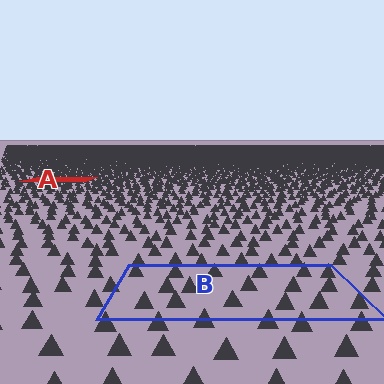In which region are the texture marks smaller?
The texture marks are smaller in region A, because it is farther away.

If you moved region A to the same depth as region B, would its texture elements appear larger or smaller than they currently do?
They would appear larger. At a closer depth, the same texture elements are projected at a bigger on-screen size.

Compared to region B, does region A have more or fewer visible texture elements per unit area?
Region A has more texture elements per unit area — they are packed more densely because it is farther away.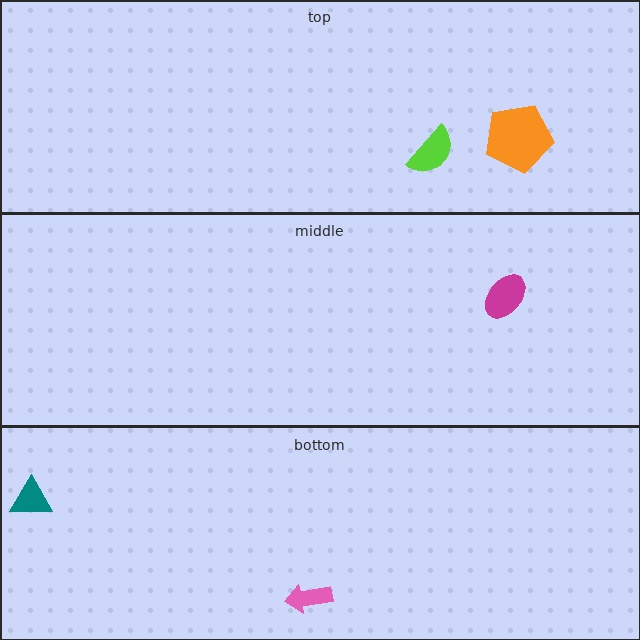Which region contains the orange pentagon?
The top region.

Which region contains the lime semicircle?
The top region.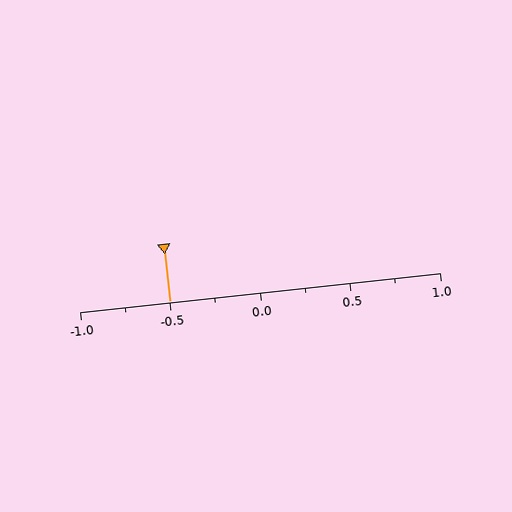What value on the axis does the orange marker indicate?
The marker indicates approximately -0.5.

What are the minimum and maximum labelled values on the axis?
The axis runs from -1.0 to 1.0.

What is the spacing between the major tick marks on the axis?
The major ticks are spaced 0.5 apart.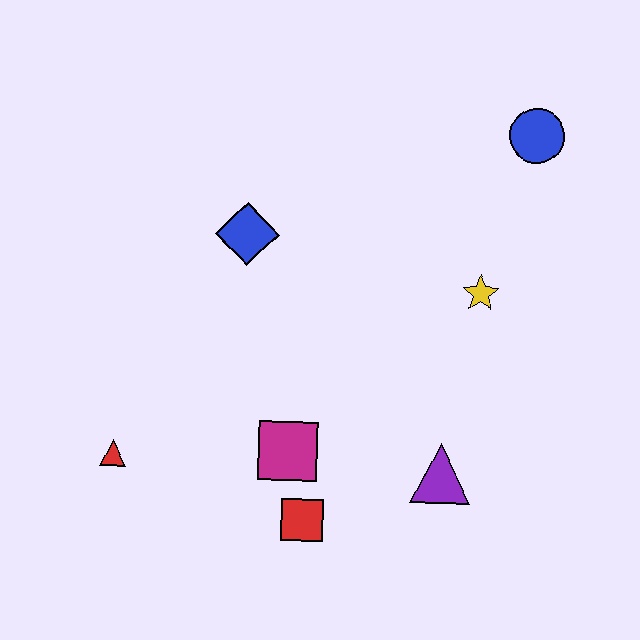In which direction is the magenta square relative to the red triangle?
The magenta square is to the right of the red triangle.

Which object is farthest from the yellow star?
The red triangle is farthest from the yellow star.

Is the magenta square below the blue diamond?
Yes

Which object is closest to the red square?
The magenta square is closest to the red square.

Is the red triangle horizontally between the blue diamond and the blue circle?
No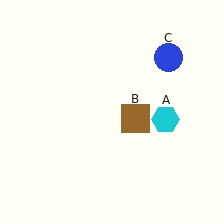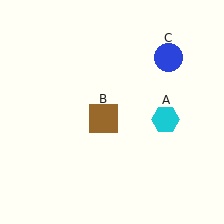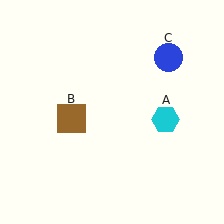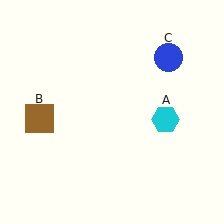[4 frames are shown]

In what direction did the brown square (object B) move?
The brown square (object B) moved left.